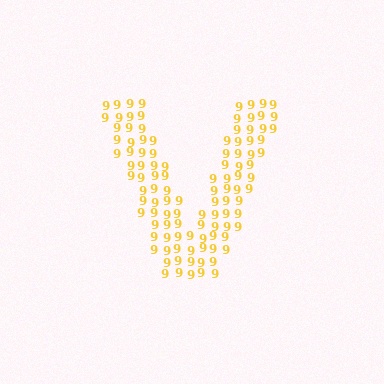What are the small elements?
The small elements are digit 9's.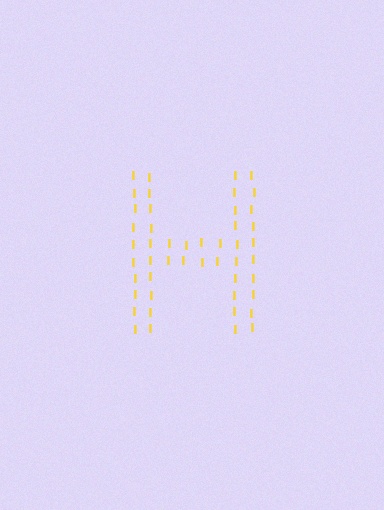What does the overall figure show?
The overall figure shows the letter H.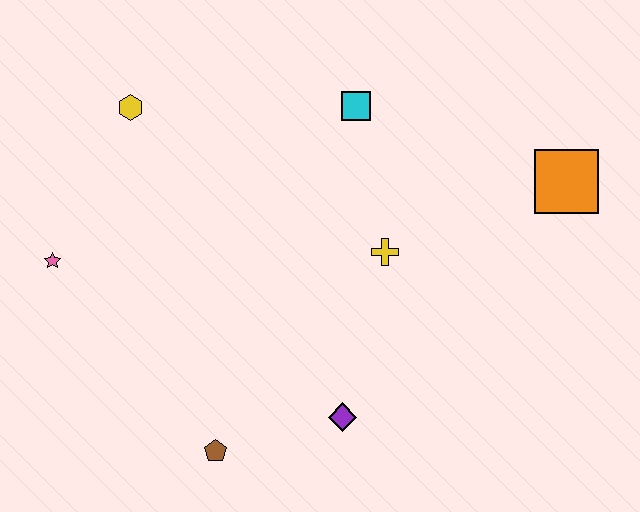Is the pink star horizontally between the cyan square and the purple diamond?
No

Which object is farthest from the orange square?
The pink star is farthest from the orange square.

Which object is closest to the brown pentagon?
The purple diamond is closest to the brown pentagon.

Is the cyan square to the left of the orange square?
Yes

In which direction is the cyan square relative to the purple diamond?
The cyan square is above the purple diamond.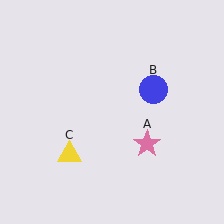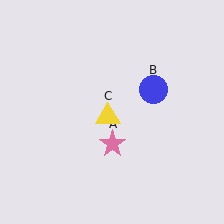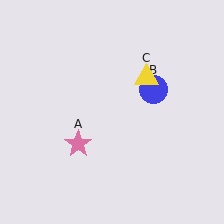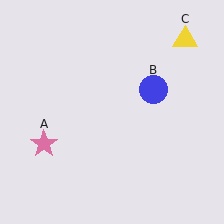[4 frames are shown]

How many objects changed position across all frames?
2 objects changed position: pink star (object A), yellow triangle (object C).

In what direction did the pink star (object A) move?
The pink star (object A) moved left.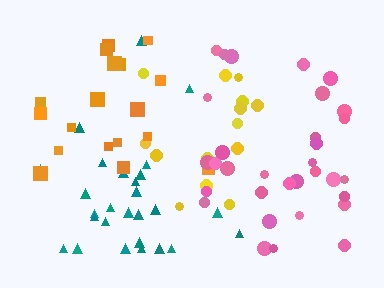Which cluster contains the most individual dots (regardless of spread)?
Pink (32).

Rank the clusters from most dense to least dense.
teal, yellow, pink, orange.